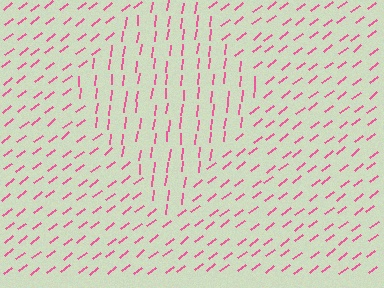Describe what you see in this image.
The image is filled with small pink line segments. A diamond region in the image has lines oriented differently from the surrounding lines, creating a visible texture boundary.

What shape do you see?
I see a diamond.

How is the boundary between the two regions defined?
The boundary is defined purely by a change in line orientation (approximately 45 degrees difference). All lines are the same color and thickness.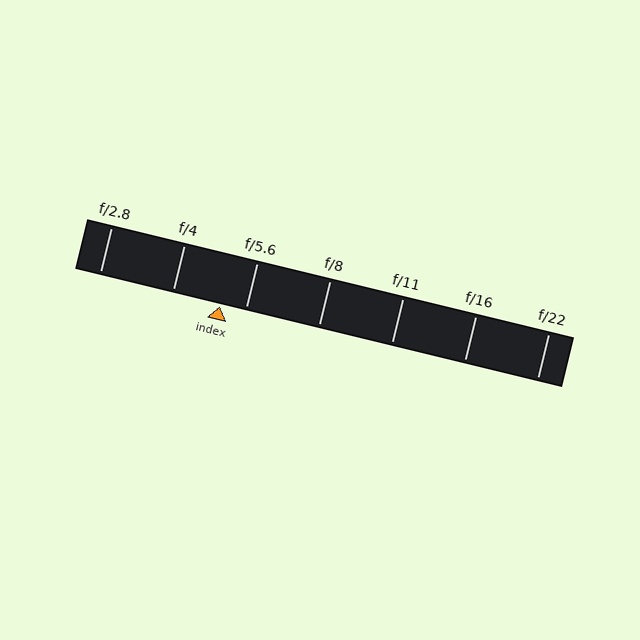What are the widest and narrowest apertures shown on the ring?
The widest aperture shown is f/2.8 and the narrowest is f/22.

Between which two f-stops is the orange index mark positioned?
The index mark is between f/4 and f/5.6.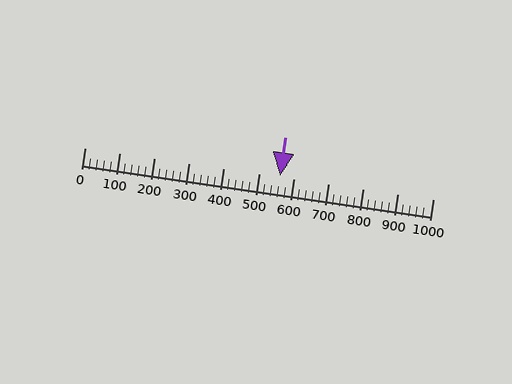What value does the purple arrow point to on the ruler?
The purple arrow points to approximately 560.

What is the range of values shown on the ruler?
The ruler shows values from 0 to 1000.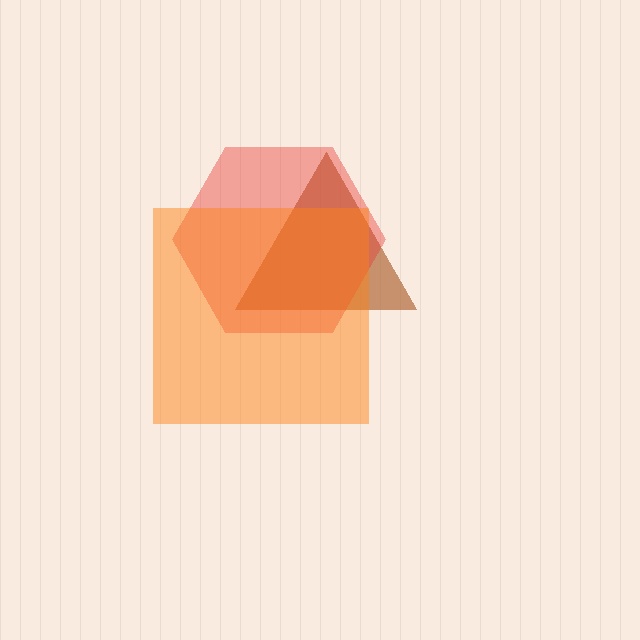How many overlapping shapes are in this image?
There are 3 overlapping shapes in the image.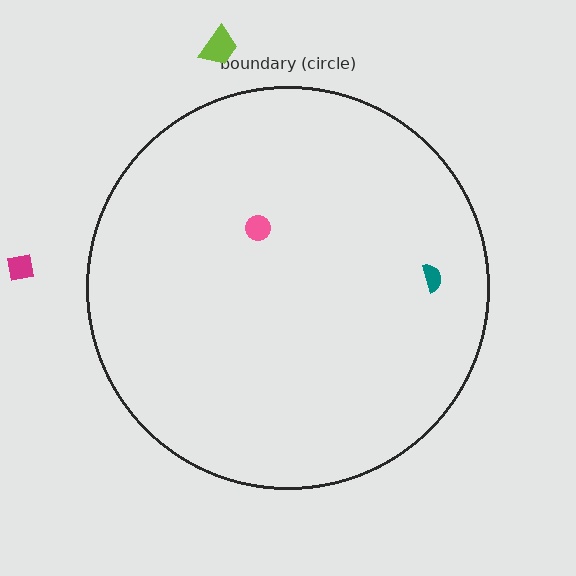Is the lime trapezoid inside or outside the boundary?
Outside.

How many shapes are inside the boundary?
2 inside, 2 outside.